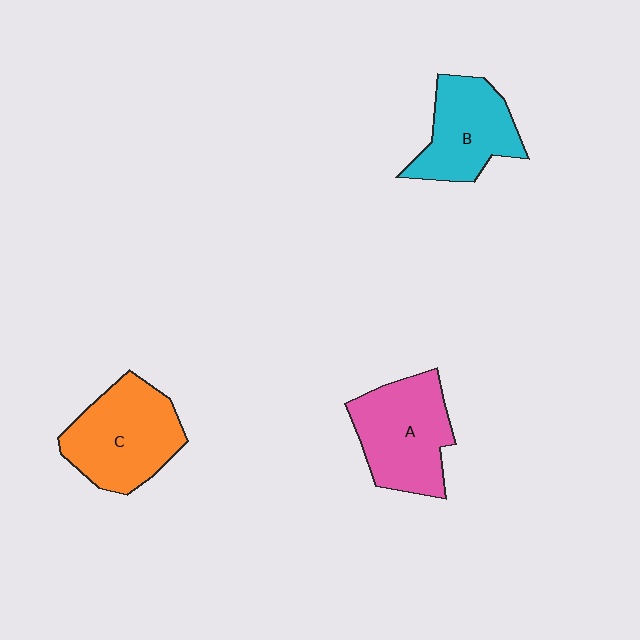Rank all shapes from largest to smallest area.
From largest to smallest: C (orange), A (pink), B (cyan).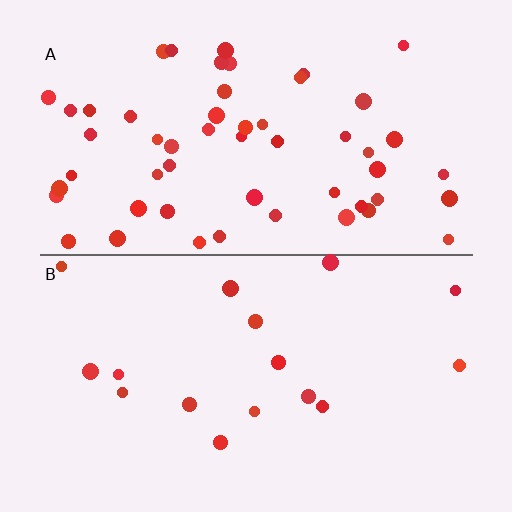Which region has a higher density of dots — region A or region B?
A (the top).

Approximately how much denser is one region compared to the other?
Approximately 3.2× — region A over region B.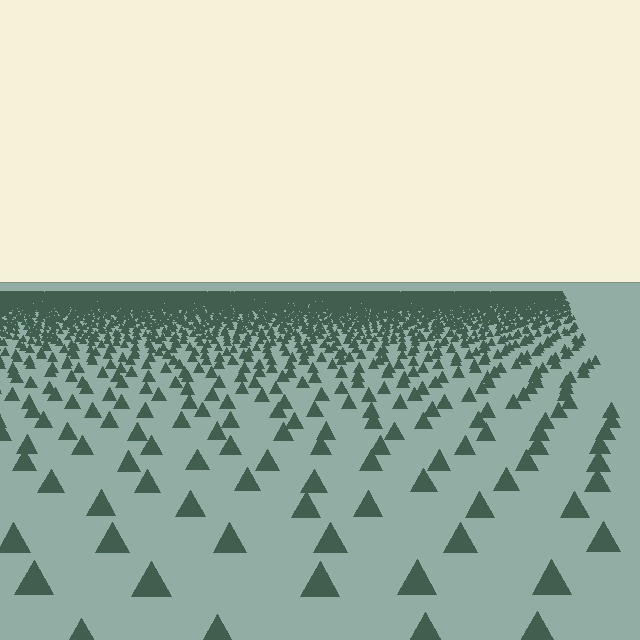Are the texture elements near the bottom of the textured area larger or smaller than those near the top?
Larger. Near the bottom, elements are closer to the viewer and appear at a bigger on-screen size.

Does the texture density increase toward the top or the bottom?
Density increases toward the top.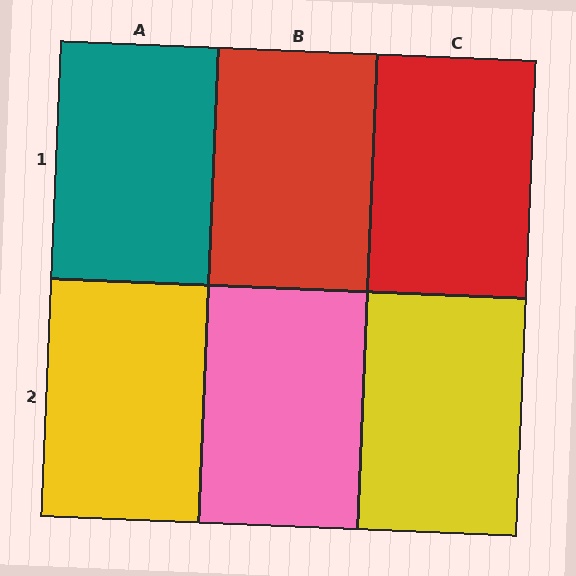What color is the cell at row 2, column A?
Yellow.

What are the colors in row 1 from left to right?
Teal, red, red.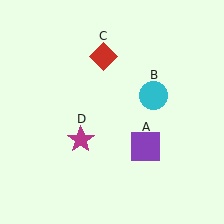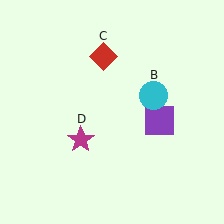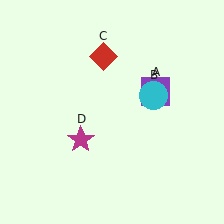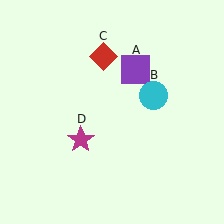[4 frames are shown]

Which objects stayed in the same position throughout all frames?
Cyan circle (object B) and red diamond (object C) and magenta star (object D) remained stationary.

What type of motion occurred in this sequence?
The purple square (object A) rotated counterclockwise around the center of the scene.